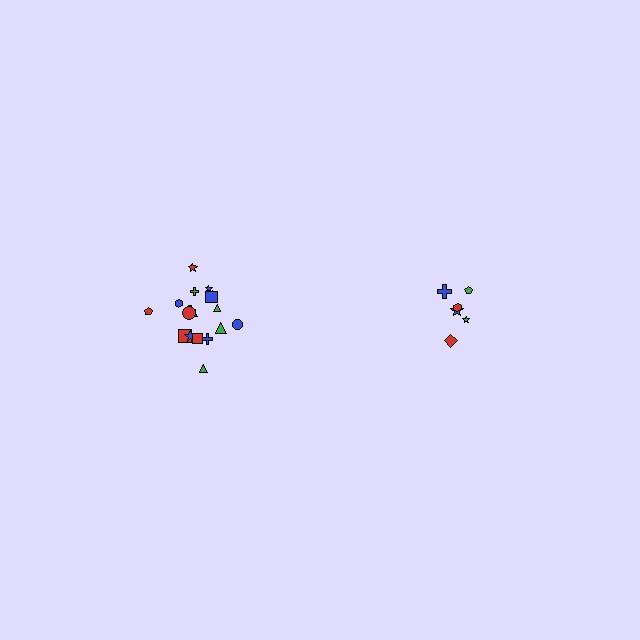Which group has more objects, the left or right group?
The left group.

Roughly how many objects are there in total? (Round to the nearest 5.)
Roughly 25 objects in total.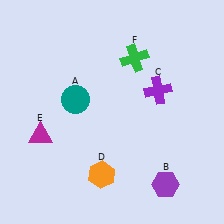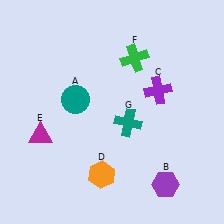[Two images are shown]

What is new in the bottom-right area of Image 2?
A teal cross (G) was added in the bottom-right area of Image 2.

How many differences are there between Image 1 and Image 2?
There is 1 difference between the two images.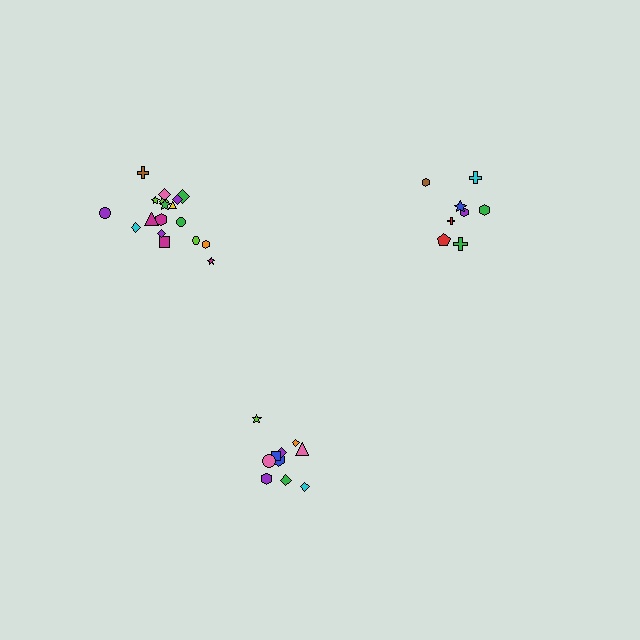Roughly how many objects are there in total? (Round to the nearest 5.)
Roughly 35 objects in total.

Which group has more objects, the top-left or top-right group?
The top-left group.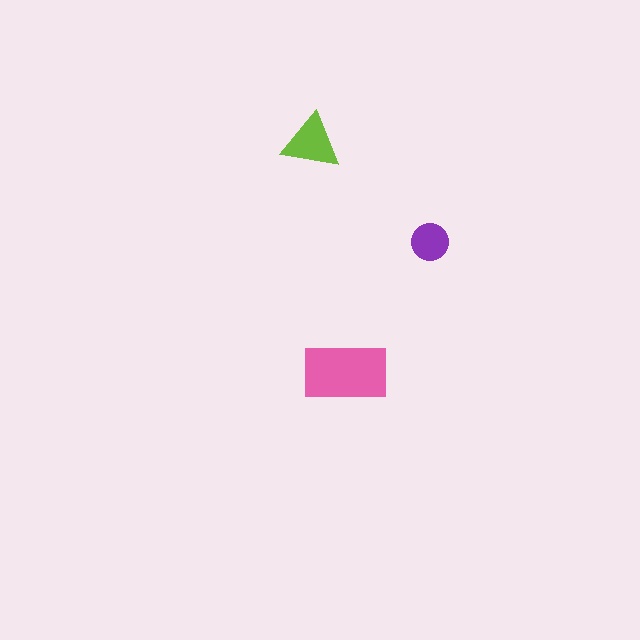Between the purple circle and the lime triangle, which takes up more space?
The lime triangle.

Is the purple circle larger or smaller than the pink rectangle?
Smaller.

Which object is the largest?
The pink rectangle.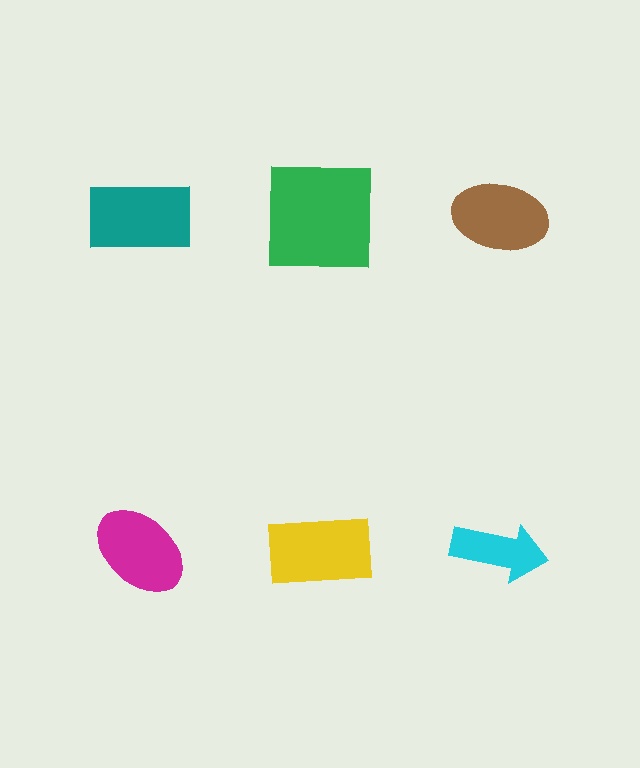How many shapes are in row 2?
3 shapes.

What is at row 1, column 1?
A teal rectangle.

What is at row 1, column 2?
A green square.